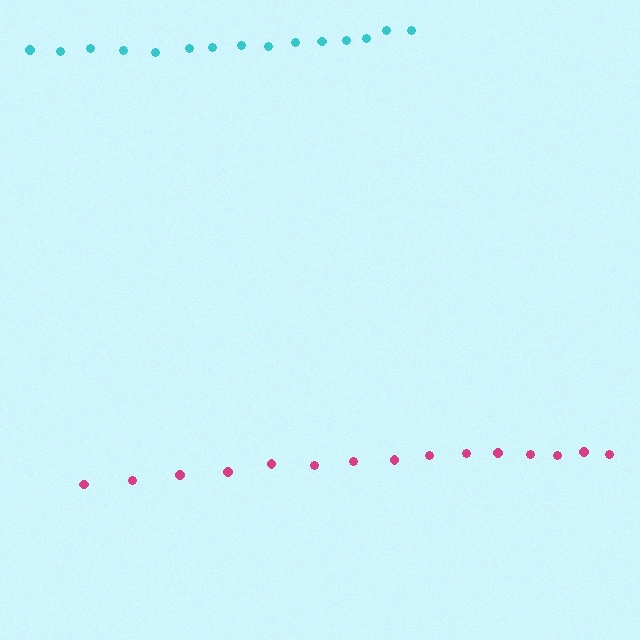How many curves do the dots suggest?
There are 2 distinct paths.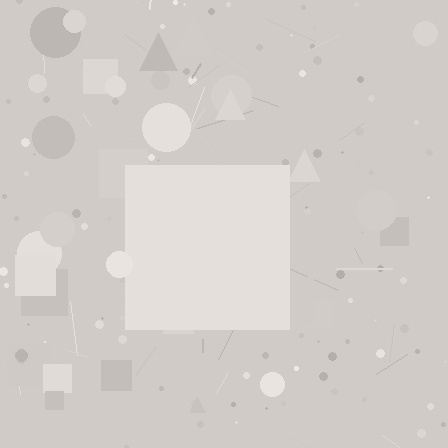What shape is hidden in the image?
A square is hidden in the image.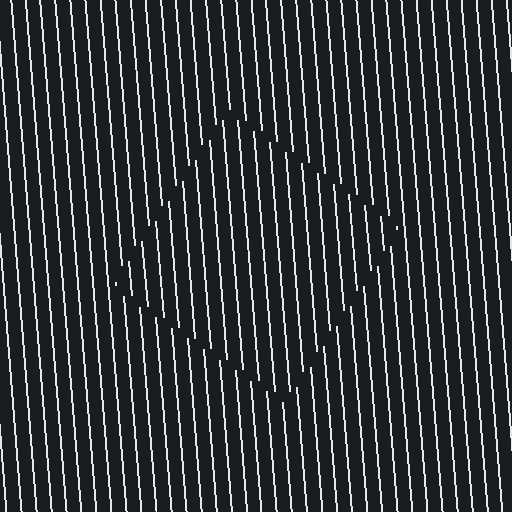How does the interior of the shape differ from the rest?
The interior of the shape contains the same grating, shifted by half a period — the contour is defined by the phase discontinuity where line-ends from the inner and outer gratings abut.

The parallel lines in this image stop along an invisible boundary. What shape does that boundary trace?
An illusory square. The interior of the shape contains the same grating, shifted by half a period — the contour is defined by the phase discontinuity where line-ends from the inner and outer gratings abut.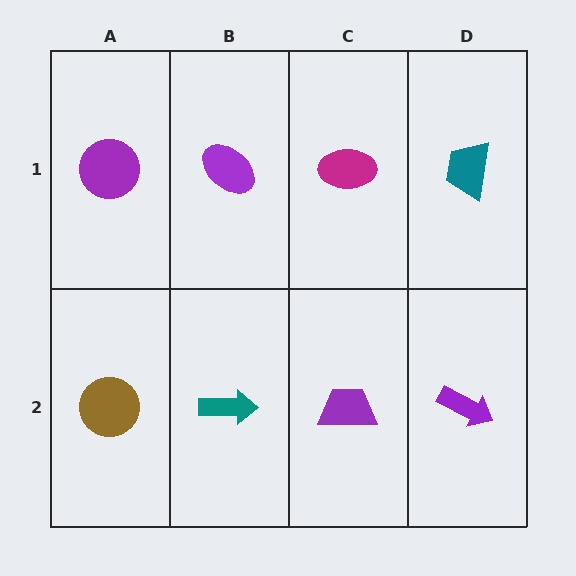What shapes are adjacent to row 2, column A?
A purple circle (row 1, column A), a teal arrow (row 2, column B).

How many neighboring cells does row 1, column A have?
2.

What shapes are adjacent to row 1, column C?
A purple trapezoid (row 2, column C), a purple ellipse (row 1, column B), a teal trapezoid (row 1, column D).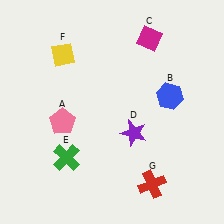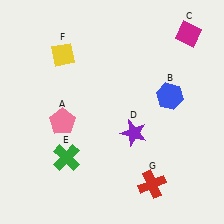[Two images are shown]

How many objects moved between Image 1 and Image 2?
1 object moved between the two images.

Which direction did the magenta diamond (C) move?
The magenta diamond (C) moved right.